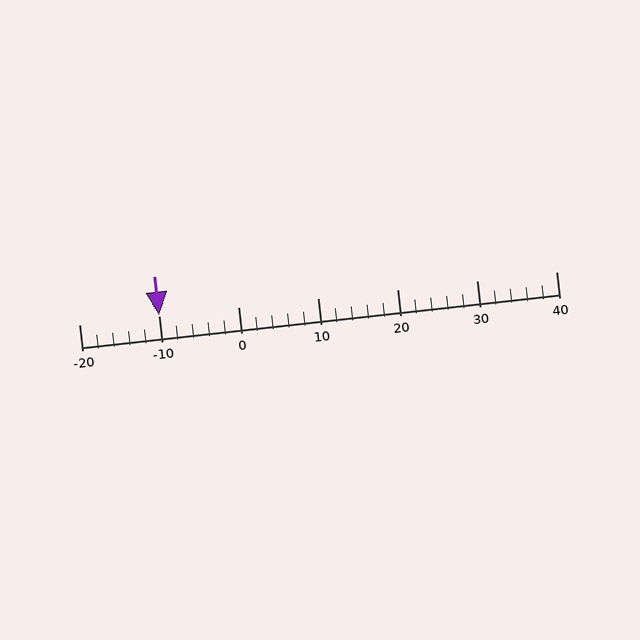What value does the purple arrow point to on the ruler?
The purple arrow points to approximately -10.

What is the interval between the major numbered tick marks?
The major tick marks are spaced 10 units apart.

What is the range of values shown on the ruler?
The ruler shows values from -20 to 40.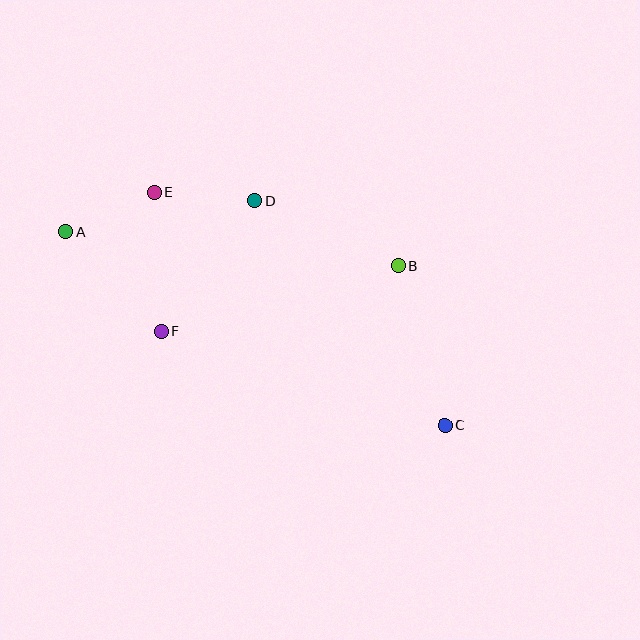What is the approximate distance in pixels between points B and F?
The distance between B and F is approximately 246 pixels.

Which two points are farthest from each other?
Points A and C are farthest from each other.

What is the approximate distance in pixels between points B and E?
The distance between B and E is approximately 255 pixels.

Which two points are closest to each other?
Points A and E are closest to each other.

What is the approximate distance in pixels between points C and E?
The distance between C and E is approximately 373 pixels.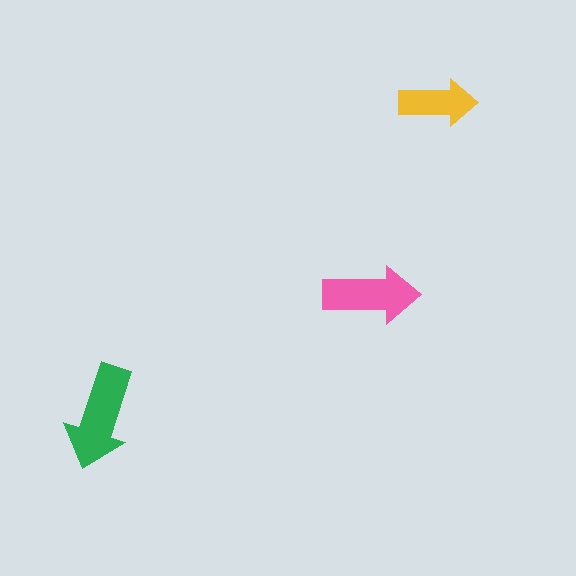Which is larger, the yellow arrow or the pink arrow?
The pink one.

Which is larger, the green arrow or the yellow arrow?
The green one.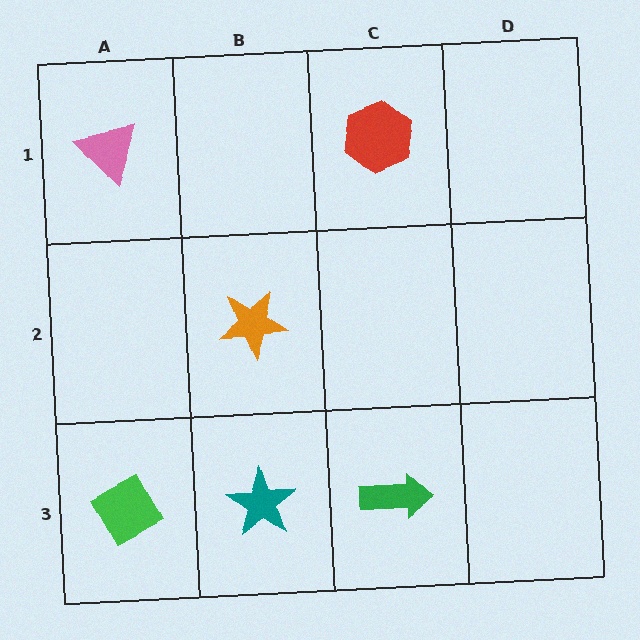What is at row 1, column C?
A red hexagon.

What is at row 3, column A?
A green diamond.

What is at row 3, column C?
A green arrow.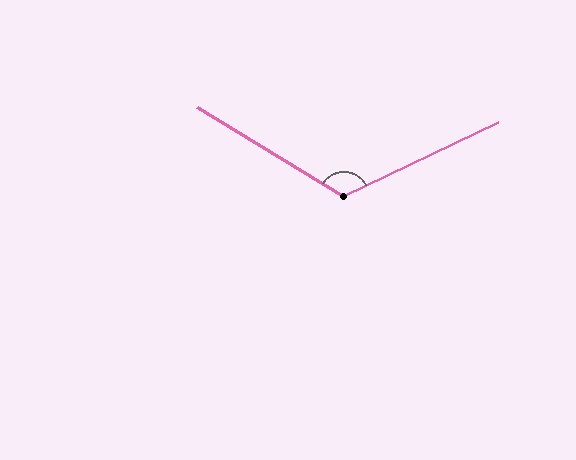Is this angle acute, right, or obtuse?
It is obtuse.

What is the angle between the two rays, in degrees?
Approximately 123 degrees.